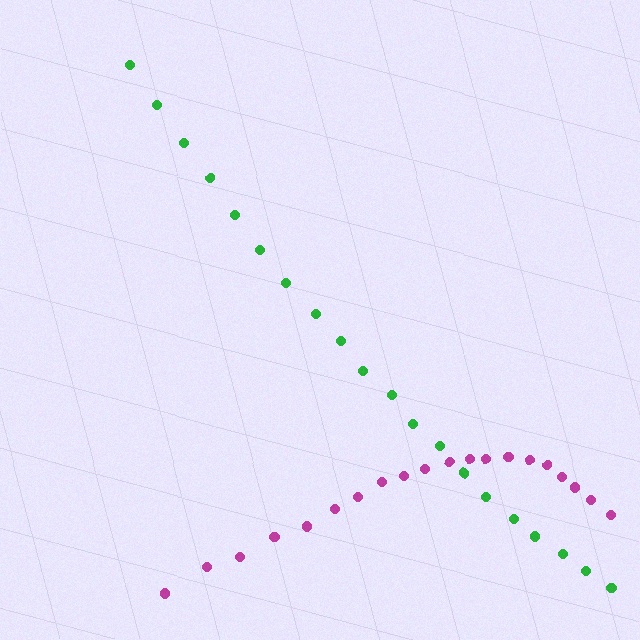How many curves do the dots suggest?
There are 2 distinct paths.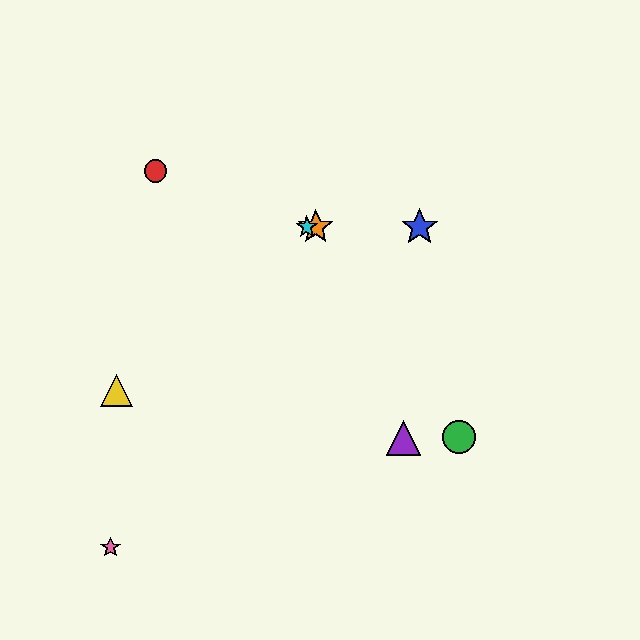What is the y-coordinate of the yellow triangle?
The yellow triangle is at y≈390.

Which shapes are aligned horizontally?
The blue star, the orange star, the cyan star are aligned horizontally.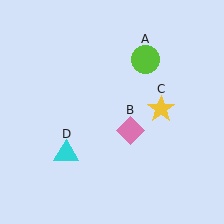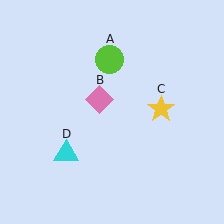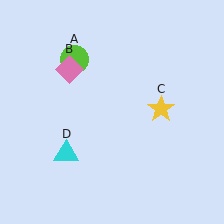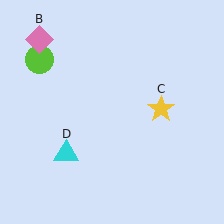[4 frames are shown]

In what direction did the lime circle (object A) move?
The lime circle (object A) moved left.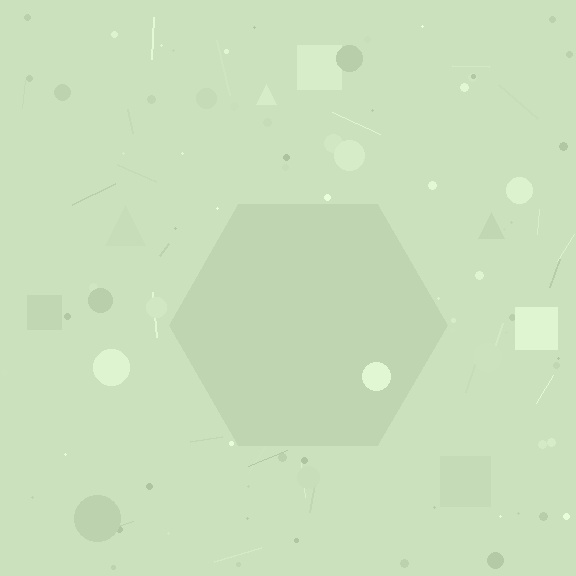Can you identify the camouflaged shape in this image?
The camouflaged shape is a hexagon.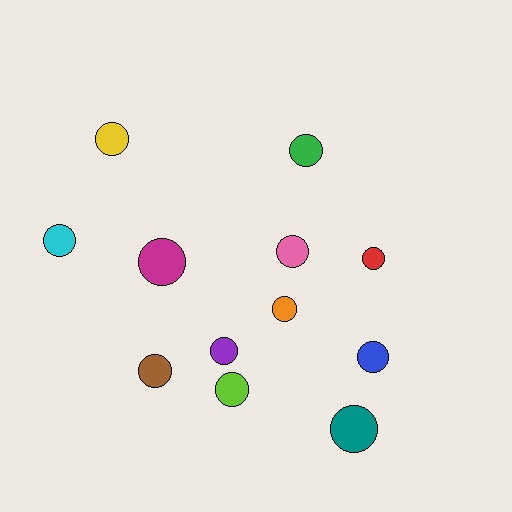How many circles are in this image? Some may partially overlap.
There are 12 circles.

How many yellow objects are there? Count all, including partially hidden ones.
There is 1 yellow object.